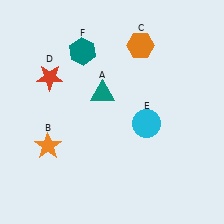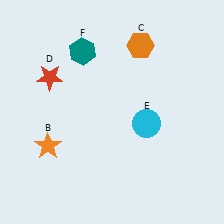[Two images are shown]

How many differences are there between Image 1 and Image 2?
There is 1 difference between the two images.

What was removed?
The teal triangle (A) was removed in Image 2.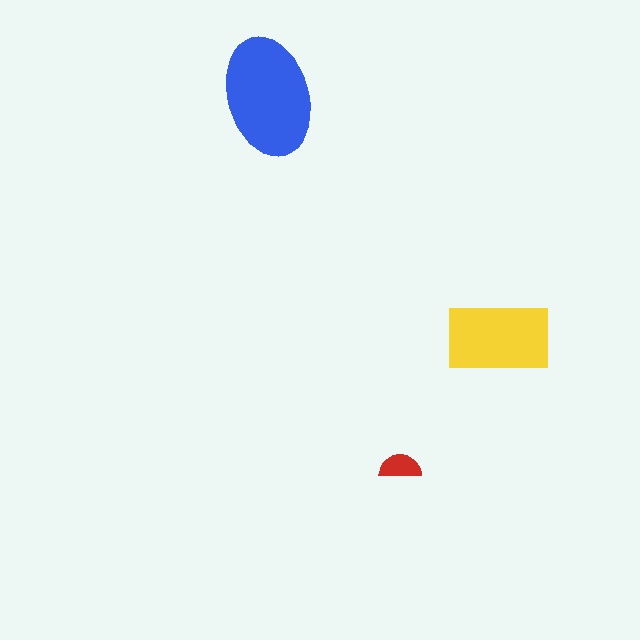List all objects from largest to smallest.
The blue ellipse, the yellow rectangle, the red semicircle.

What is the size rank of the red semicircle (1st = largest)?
3rd.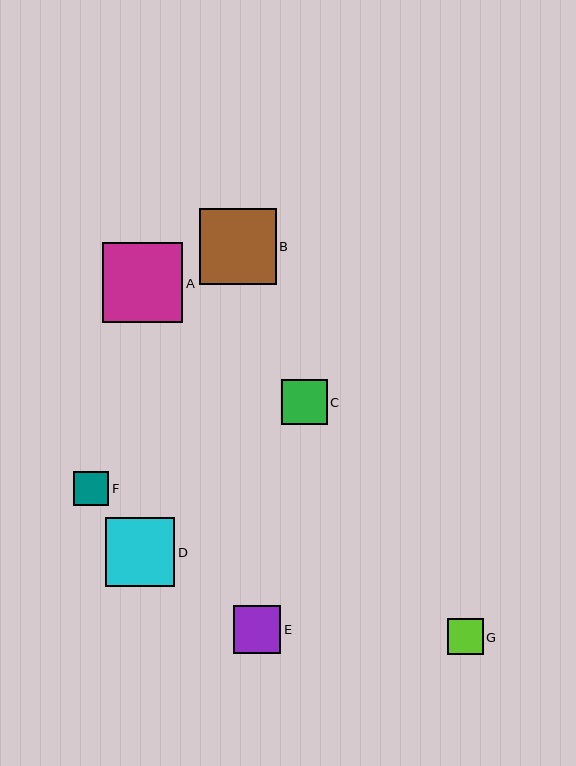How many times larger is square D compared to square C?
Square D is approximately 1.5 times the size of square C.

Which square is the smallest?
Square F is the smallest with a size of approximately 35 pixels.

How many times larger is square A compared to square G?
Square A is approximately 2.2 times the size of square G.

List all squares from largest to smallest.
From largest to smallest: A, B, D, E, C, G, F.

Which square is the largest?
Square A is the largest with a size of approximately 80 pixels.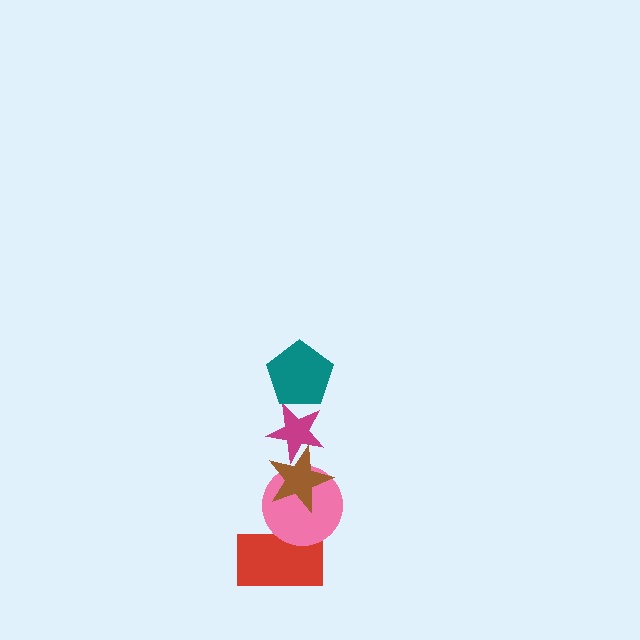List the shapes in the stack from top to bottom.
From top to bottom: the teal pentagon, the magenta star, the brown star, the pink circle, the red rectangle.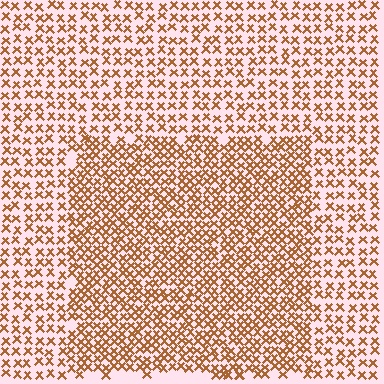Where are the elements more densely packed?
The elements are more densely packed inside the rectangle boundary.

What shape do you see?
I see a rectangle.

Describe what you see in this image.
The image contains small brown elements arranged at two different densities. A rectangle-shaped region is visible where the elements are more densely packed than the surrounding area.